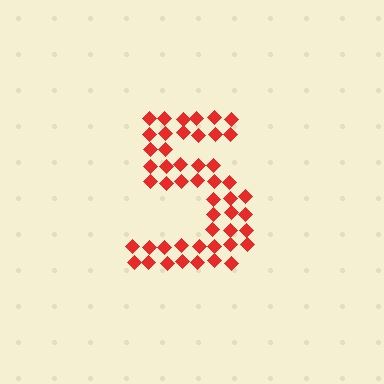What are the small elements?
The small elements are diamonds.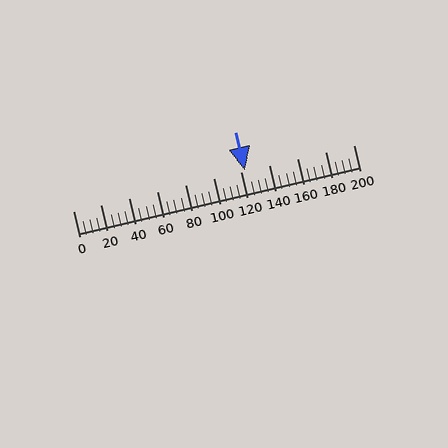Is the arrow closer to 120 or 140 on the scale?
The arrow is closer to 120.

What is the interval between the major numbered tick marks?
The major tick marks are spaced 20 units apart.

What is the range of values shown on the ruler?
The ruler shows values from 0 to 200.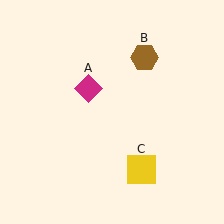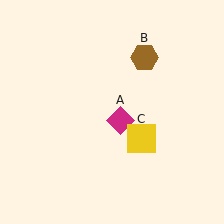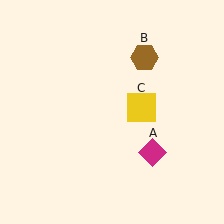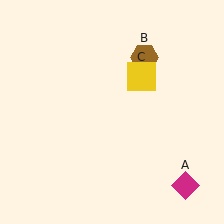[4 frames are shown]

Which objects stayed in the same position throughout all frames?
Brown hexagon (object B) remained stationary.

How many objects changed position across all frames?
2 objects changed position: magenta diamond (object A), yellow square (object C).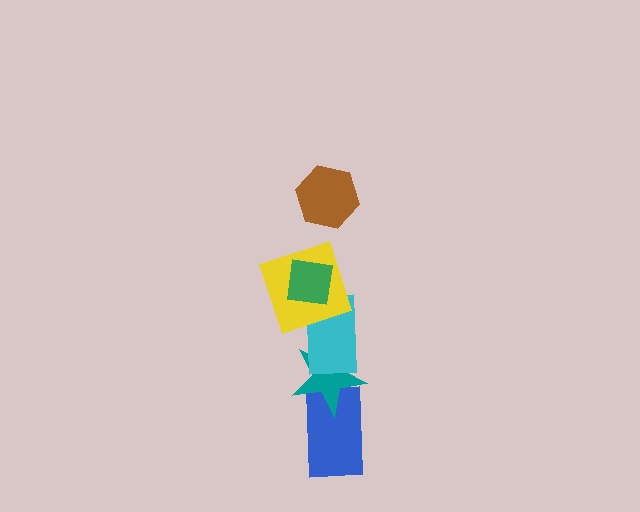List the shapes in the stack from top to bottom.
From top to bottom: the brown hexagon, the green square, the yellow square, the cyan rectangle, the teal star, the blue rectangle.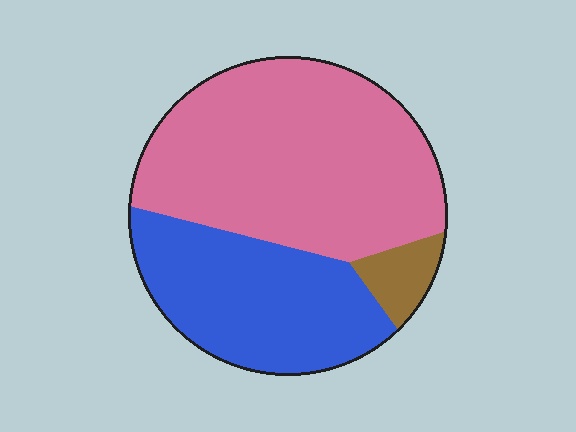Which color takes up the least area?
Brown, at roughly 5%.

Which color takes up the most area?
Pink, at roughly 60%.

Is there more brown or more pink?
Pink.